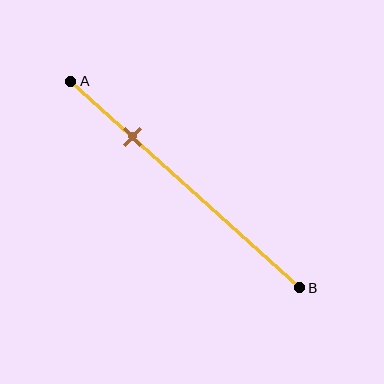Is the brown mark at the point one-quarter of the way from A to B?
Yes, the mark is approximately at the one-quarter point.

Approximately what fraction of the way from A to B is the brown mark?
The brown mark is approximately 25% of the way from A to B.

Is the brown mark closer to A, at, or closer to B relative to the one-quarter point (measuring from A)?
The brown mark is approximately at the one-quarter point of segment AB.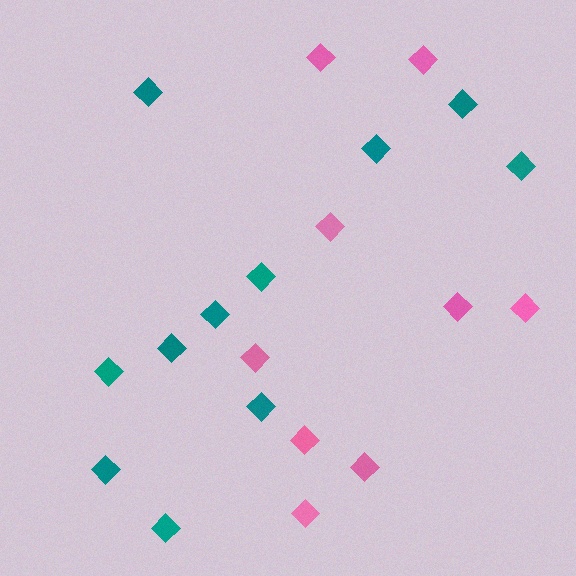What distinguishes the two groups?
There are 2 groups: one group of pink diamonds (9) and one group of teal diamonds (11).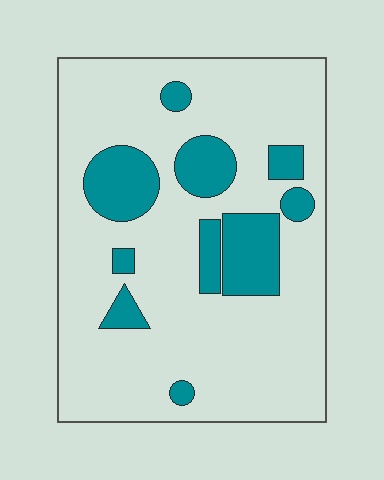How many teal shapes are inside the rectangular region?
10.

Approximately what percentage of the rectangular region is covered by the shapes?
Approximately 20%.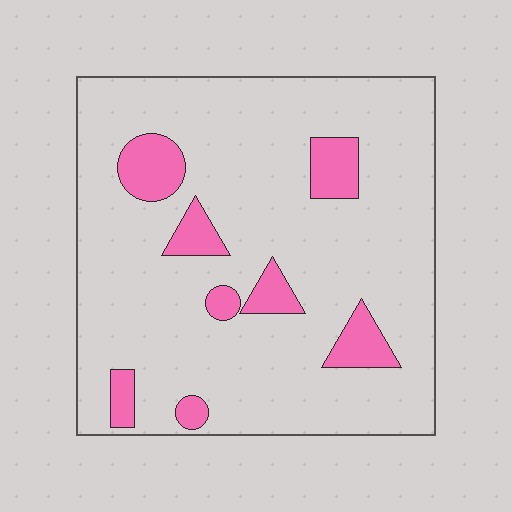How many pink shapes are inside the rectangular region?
8.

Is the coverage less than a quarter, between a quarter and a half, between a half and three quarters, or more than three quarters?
Less than a quarter.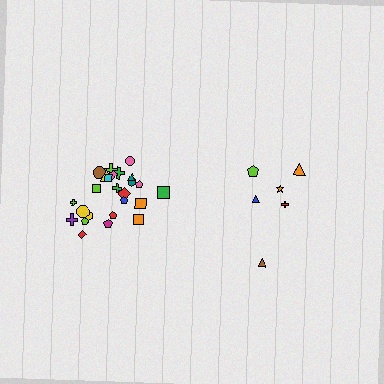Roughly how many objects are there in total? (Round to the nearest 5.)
Roughly 30 objects in total.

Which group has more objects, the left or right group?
The left group.